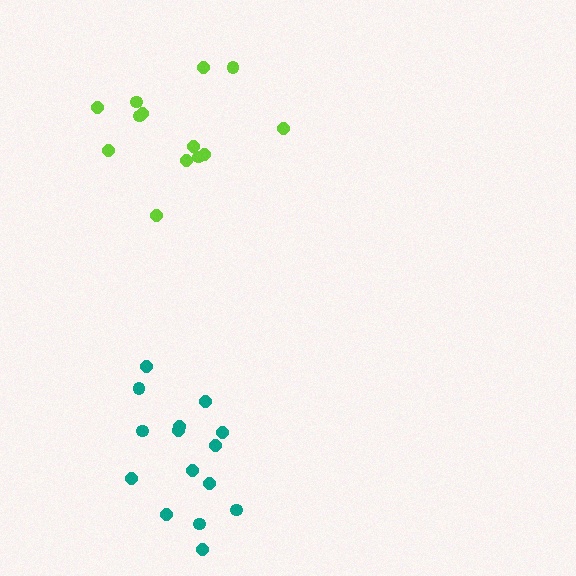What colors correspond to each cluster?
The clusters are colored: teal, lime.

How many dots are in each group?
Group 1: 15 dots, Group 2: 13 dots (28 total).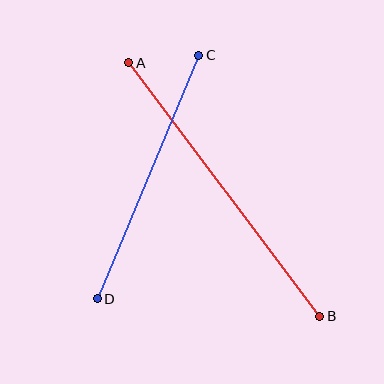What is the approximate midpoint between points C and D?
The midpoint is at approximately (148, 177) pixels.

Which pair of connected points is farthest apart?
Points A and B are farthest apart.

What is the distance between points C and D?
The distance is approximately 264 pixels.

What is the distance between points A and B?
The distance is approximately 317 pixels.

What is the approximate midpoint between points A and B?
The midpoint is at approximately (224, 190) pixels.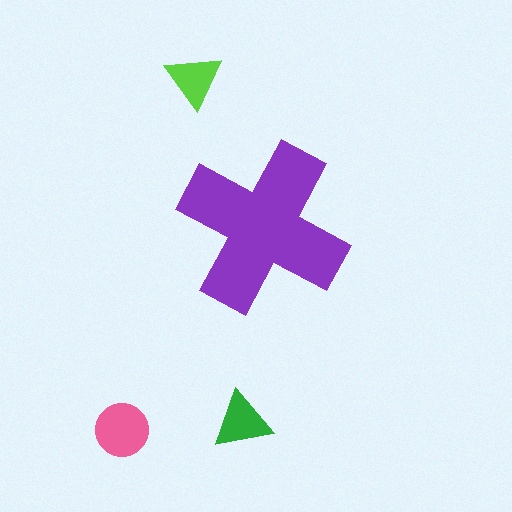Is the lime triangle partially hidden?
No, the lime triangle is fully visible.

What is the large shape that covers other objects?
A purple cross.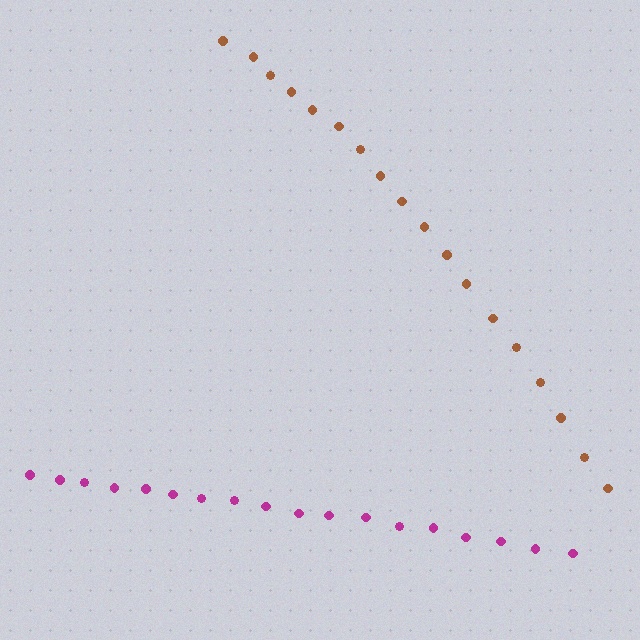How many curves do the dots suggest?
There are 2 distinct paths.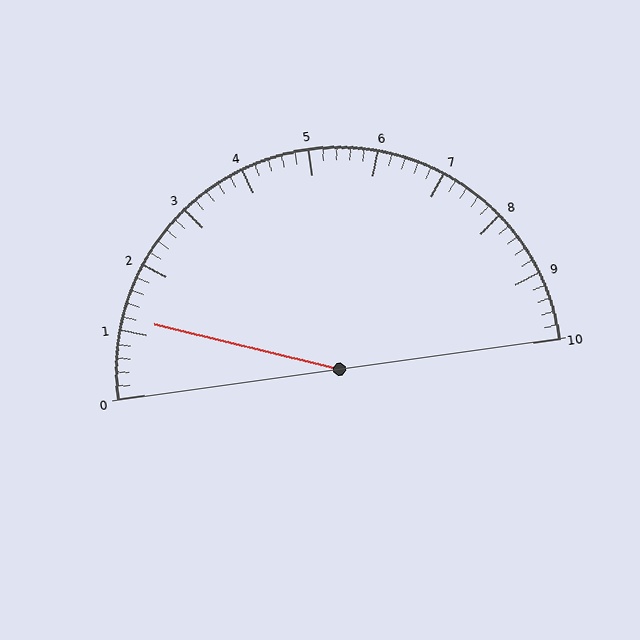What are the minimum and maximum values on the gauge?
The gauge ranges from 0 to 10.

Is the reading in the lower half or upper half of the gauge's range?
The reading is in the lower half of the range (0 to 10).